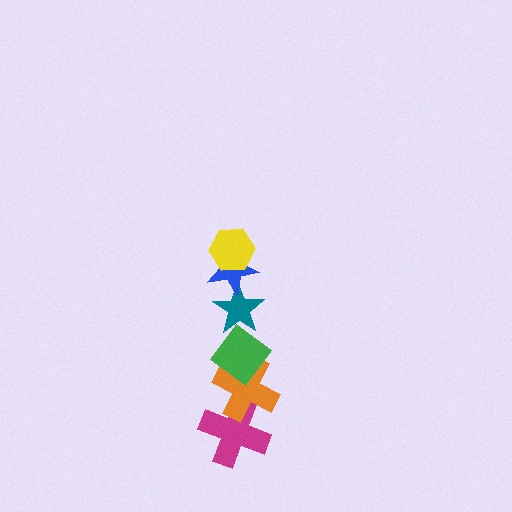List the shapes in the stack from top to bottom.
From top to bottom: the yellow hexagon, the blue star, the teal star, the green diamond, the orange cross, the magenta cross.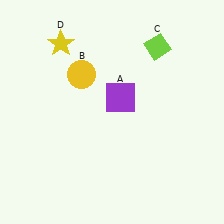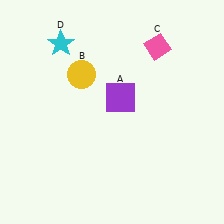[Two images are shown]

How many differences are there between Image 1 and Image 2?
There are 2 differences between the two images.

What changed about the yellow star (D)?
In Image 1, D is yellow. In Image 2, it changed to cyan.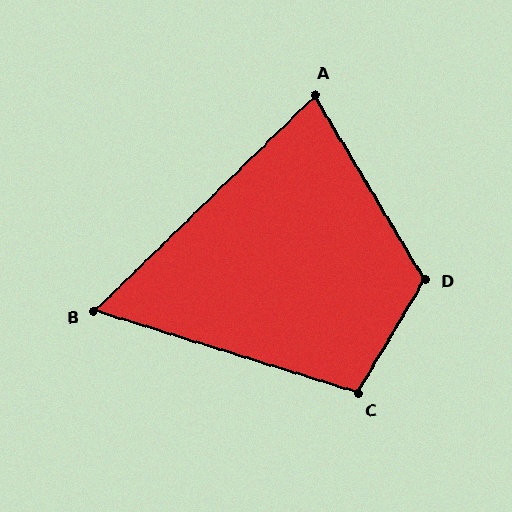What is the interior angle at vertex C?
Approximately 103 degrees (obtuse).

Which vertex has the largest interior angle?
D, at approximately 118 degrees.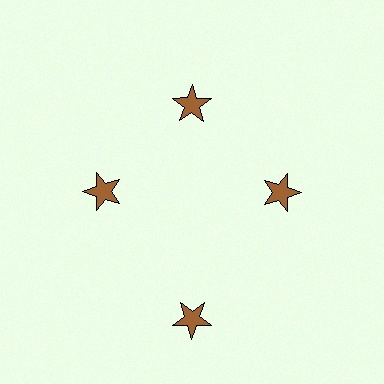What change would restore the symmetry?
The symmetry would be restored by moving it inward, back onto the ring so that all 4 stars sit at equal angles and equal distance from the center.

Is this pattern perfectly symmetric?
No. The 4 brown stars are arranged in a ring, but one element near the 6 o'clock position is pushed outward from the center, breaking the 4-fold rotational symmetry.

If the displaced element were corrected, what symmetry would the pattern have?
It would have 4-fold rotational symmetry — the pattern would map onto itself every 90 degrees.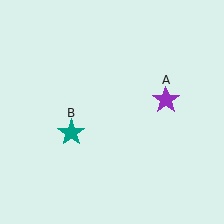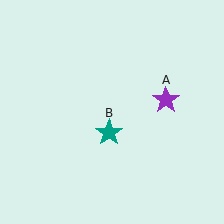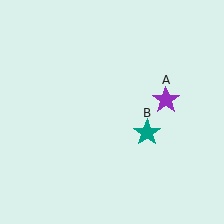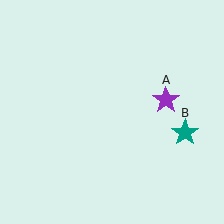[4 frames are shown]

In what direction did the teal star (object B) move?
The teal star (object B) moved right.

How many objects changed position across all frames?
1 object changed position: teal star (object B).